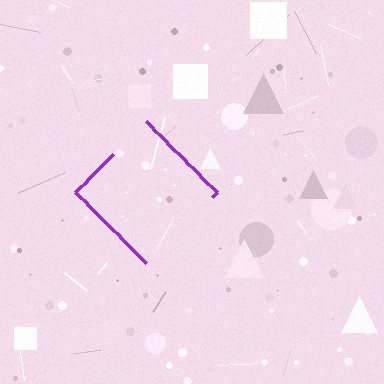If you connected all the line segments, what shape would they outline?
They would outline a diamond.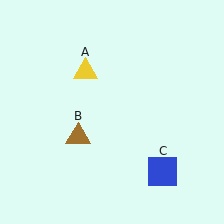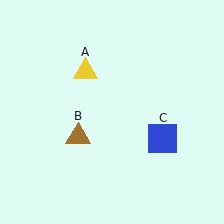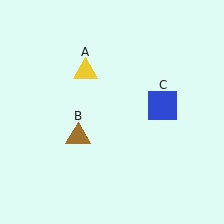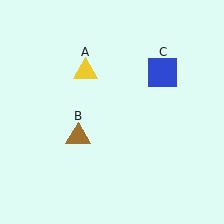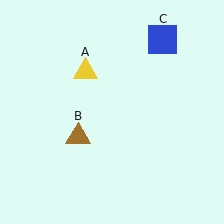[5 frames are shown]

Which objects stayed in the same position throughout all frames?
Yellow triangle (object A) and brown triangle (object B) remained stationary.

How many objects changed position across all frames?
1 object changed position: blue square (object C).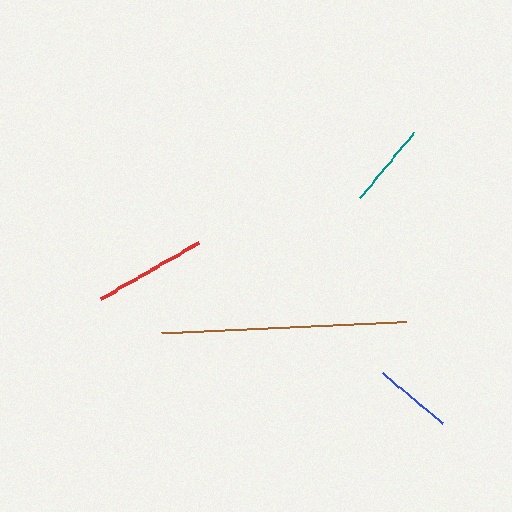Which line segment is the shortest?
The blue line is the shortest at approximately 79 pixels.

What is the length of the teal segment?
The teal segment is approximately 85 pixels long.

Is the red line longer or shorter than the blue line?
The red line is longer than the blue line.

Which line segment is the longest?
The brown line is the longest at approximately 245 pixels.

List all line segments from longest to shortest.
From longest to shortest: brown, red, teal, blue.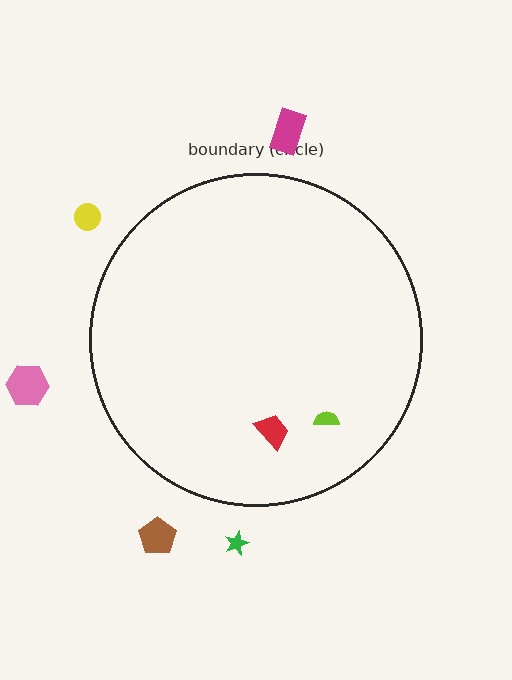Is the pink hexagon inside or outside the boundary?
Outside.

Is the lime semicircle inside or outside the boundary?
Inside.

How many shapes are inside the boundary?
2 inside, 5 outside.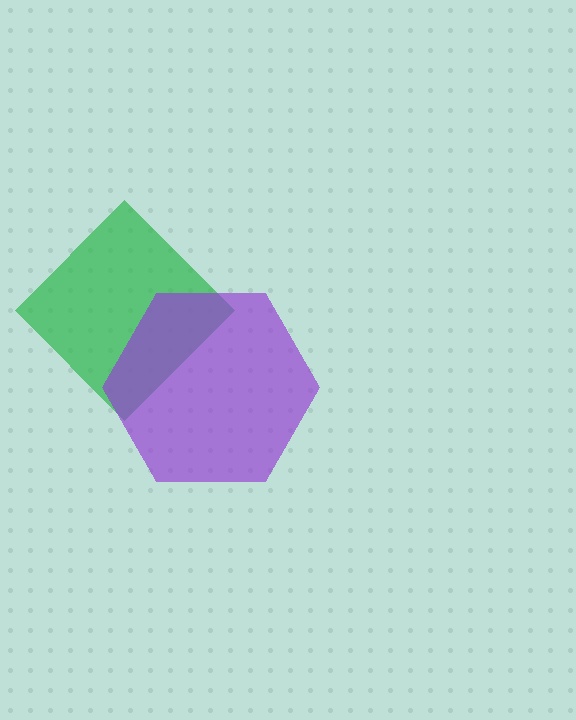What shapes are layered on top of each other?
The layered shapes are: a green diamond, a purple hexagon.